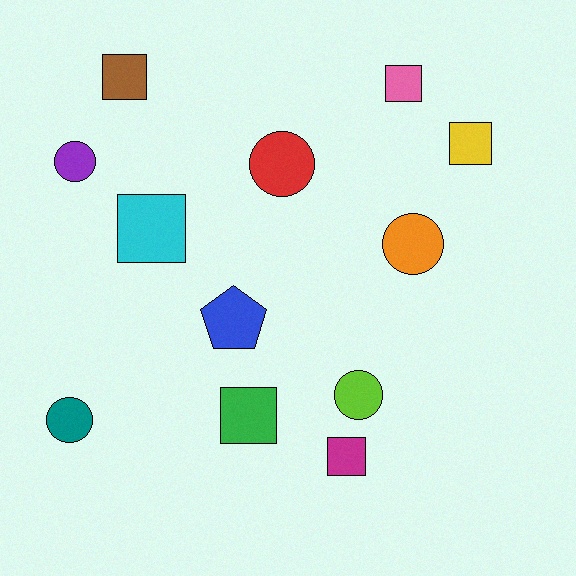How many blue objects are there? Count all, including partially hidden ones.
There is 1 blue object.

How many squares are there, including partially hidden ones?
There are 6 squares.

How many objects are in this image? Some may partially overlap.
There are 12 objects.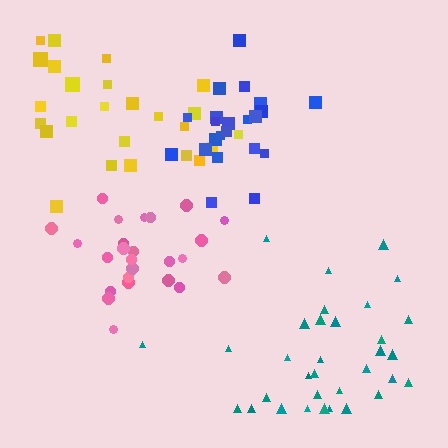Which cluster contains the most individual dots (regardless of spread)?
Teal (33).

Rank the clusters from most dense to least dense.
blue, pink, teal, yellow.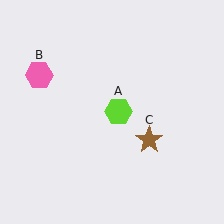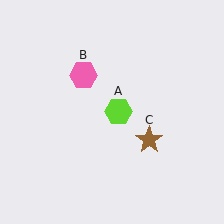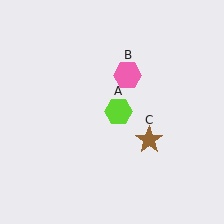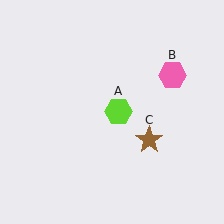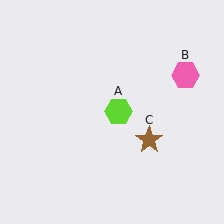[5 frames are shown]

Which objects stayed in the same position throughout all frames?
Lime hexagon (object A) and brown star (object C) remained stationary.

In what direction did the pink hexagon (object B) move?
The pink hexagon (object B) moved right.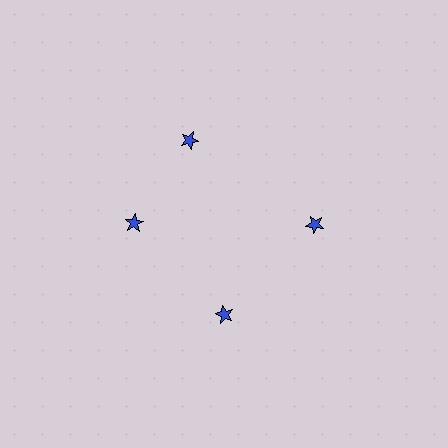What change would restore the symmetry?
The symmetry would be restored by rotating it back into even spacing with its neighbors so that all 4 stars sit at equal angles and equal distance from the center.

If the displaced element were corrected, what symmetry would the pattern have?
It would have 4-fold rotational symmetry — the pattern would map onto itself every 90 degrees.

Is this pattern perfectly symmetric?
No. The 4 blue stars are arranged in a ring, but one element near the 12 o'clock position is rotated out of alignment along the ring, breaking the 4-fold rotational symmetry.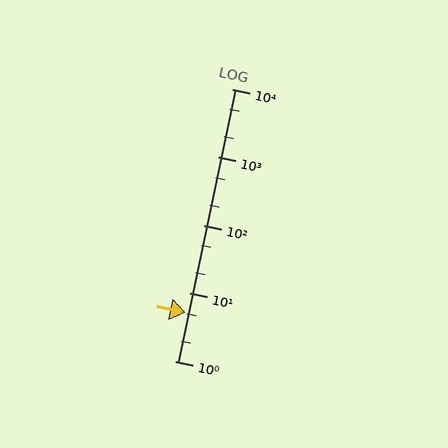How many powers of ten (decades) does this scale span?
The scale spans 4 decades, from 1 to 10000.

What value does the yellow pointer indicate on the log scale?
The pointer indicates approximately 5.2.